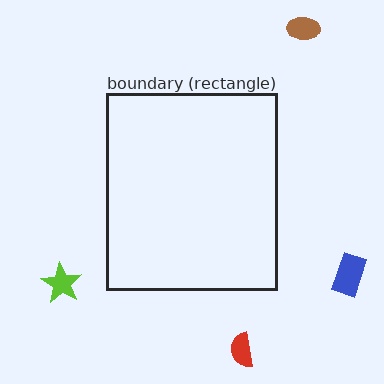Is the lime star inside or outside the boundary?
Outside.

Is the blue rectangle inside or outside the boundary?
Outside.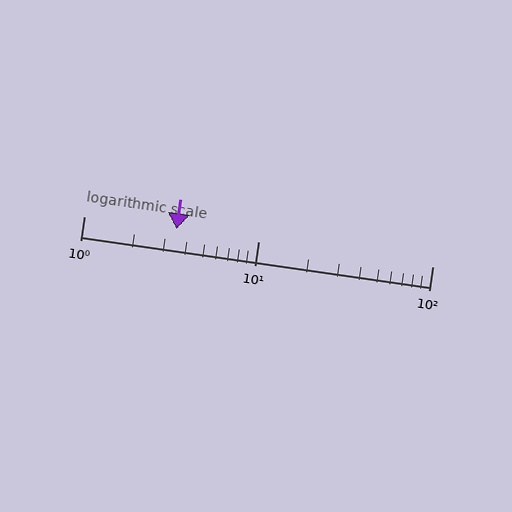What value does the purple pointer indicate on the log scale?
The pointer indicates approximately 3.4.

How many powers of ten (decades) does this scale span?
The scale spans 2 decades, from 1 to 100.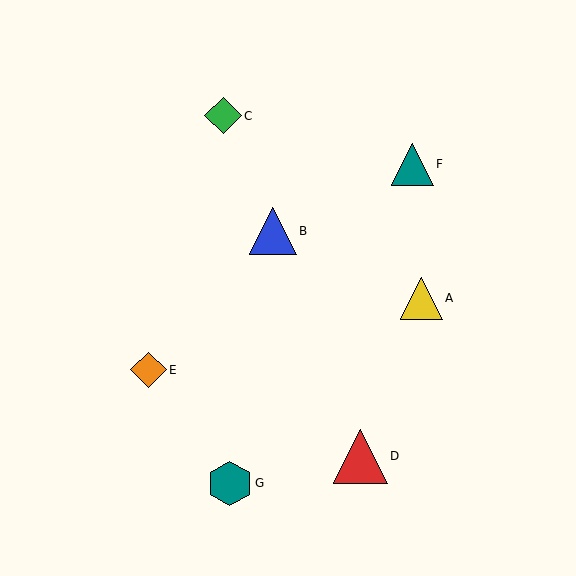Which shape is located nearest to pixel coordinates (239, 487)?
The teal hexagon (labeled G) at (230, 483) is nearest to that location.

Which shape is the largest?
The red triangle (labeled D) is the largest.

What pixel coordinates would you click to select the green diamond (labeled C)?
Click at (223, 116) to select the green diamond C.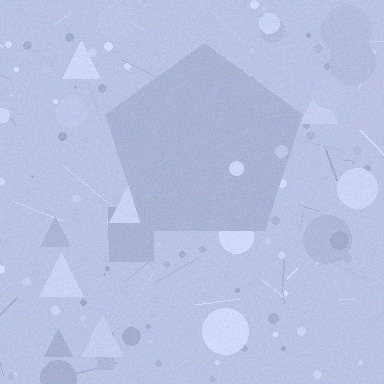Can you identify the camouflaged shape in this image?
The camouflaged shape is a pentagon.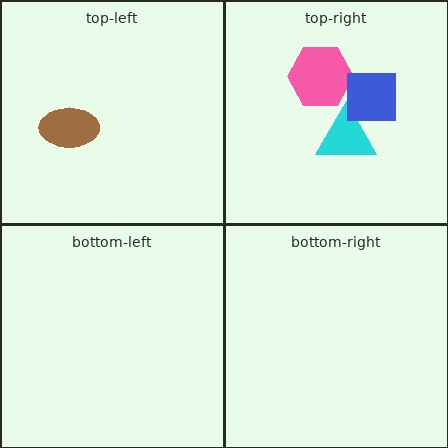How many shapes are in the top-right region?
3.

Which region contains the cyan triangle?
The top-right region.